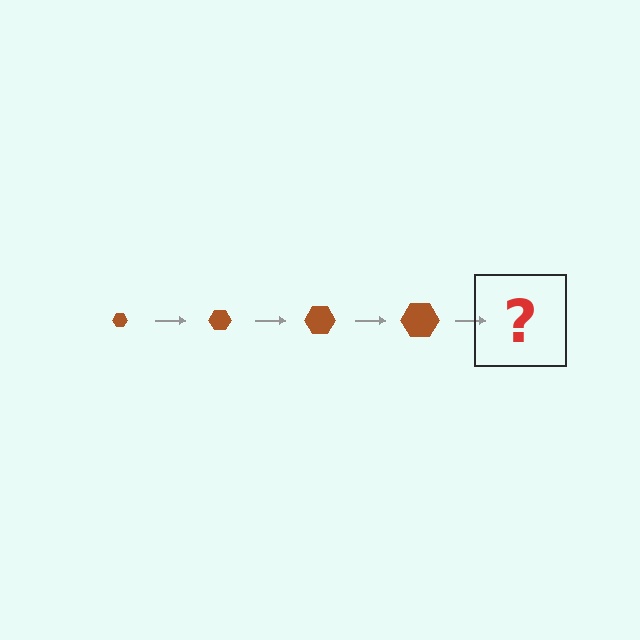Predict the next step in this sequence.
The next step is a brown hexagon, larger than the previous one.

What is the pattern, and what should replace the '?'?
The pattern is that the hexagon gets progressively larger each step. The '?' should be a brown hexagon, larger than the previous one.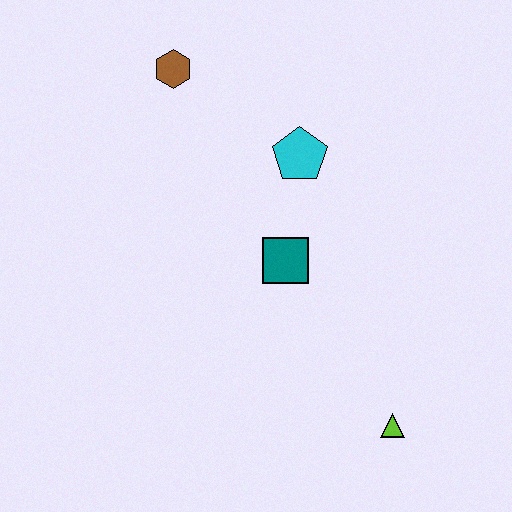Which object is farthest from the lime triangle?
The brown hexagon is farthest from the lime triangle.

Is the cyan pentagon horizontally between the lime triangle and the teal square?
Yes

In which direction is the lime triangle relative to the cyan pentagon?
The lime triangle is below the cyan pentagon.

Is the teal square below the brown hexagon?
Yes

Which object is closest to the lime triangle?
The teal square is closest to the lime triangle.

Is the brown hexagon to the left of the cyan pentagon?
Yes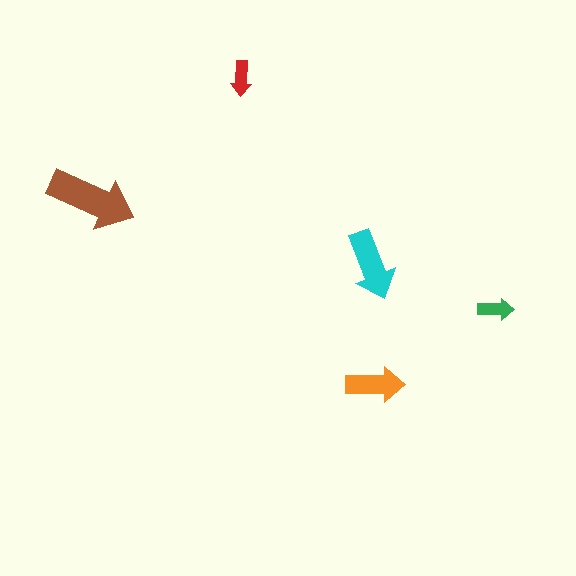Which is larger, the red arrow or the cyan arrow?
The cyan one.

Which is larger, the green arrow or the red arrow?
The green one.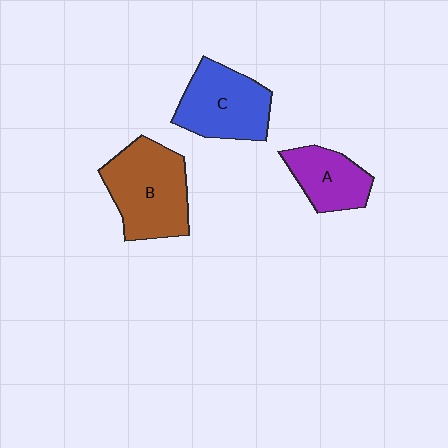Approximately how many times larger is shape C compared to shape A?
Approximately 1.4 times.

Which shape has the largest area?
Shape B (brown).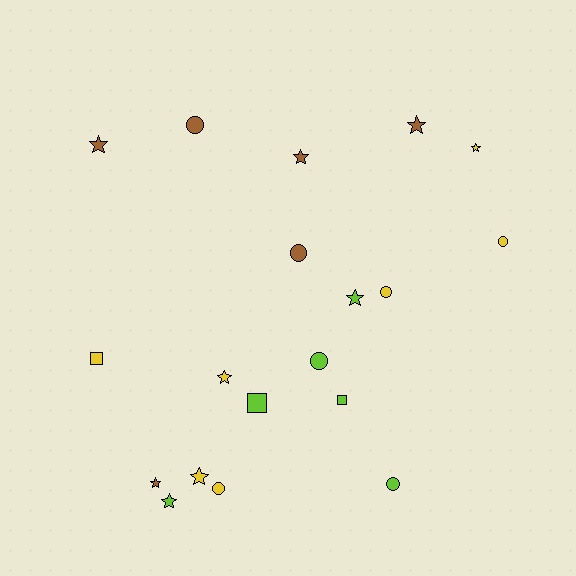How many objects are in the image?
There are 19 objects.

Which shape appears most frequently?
Star, with 9 objects.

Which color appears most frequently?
Yellow, with 7 objects.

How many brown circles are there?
There are 2 brown circles.